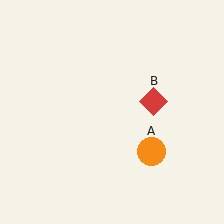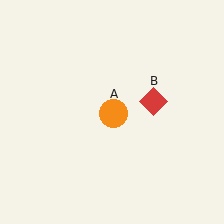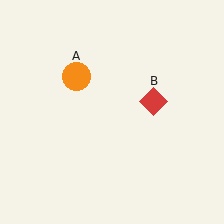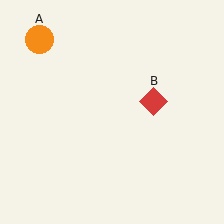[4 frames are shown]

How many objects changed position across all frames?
1 object changed position: orange circle (object A).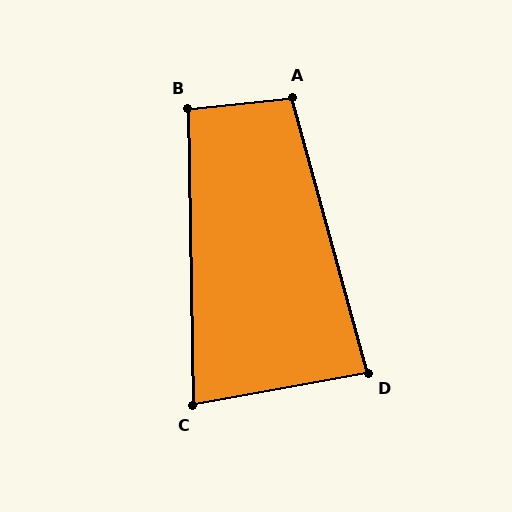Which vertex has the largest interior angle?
A, at approximately 99 degrees.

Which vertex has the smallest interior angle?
C, at approximately 81 degrees.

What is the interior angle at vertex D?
Approximately 85 degrees (acute).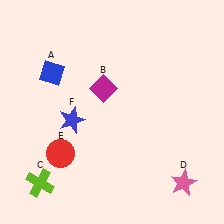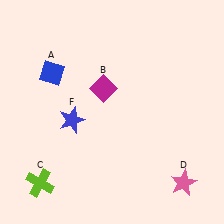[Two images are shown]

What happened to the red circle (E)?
The red circle (E) was removed in Image 2. It was in the bottom-left area of Image 1.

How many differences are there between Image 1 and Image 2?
There is 1 difference between the two images.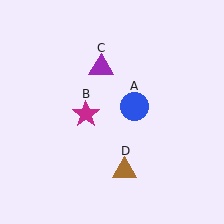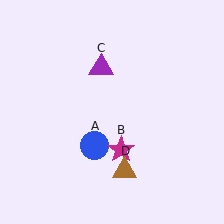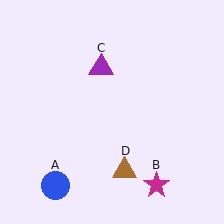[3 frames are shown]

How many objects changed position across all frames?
2 objects changed position: blue circle (object A), magenta star (object B).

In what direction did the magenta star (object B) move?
The magenta star (object B) moved down and to the right.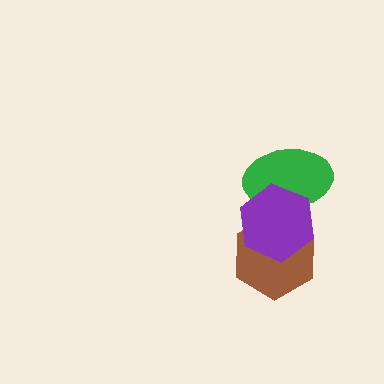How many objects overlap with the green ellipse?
2 objects overlap with the green ellipse.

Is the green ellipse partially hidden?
Yes, it is partially covered by another shape.